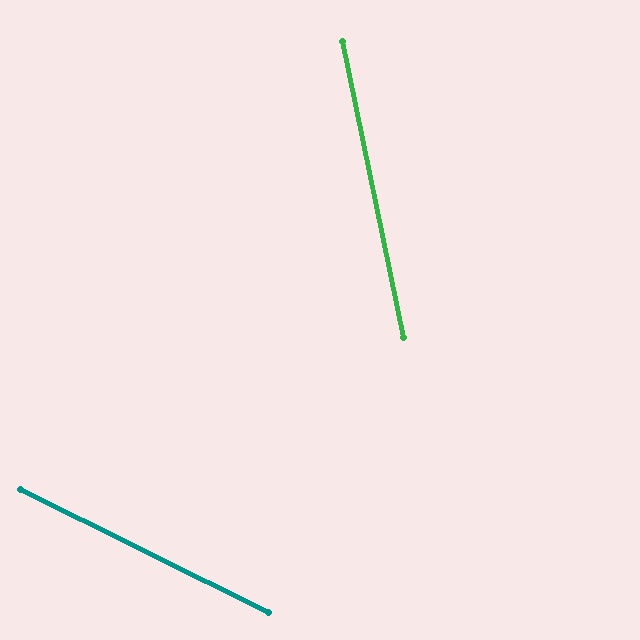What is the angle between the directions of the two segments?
Approximately 52 degrees.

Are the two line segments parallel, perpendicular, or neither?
Neither parallel nor perpendicular — they differ by about 52°.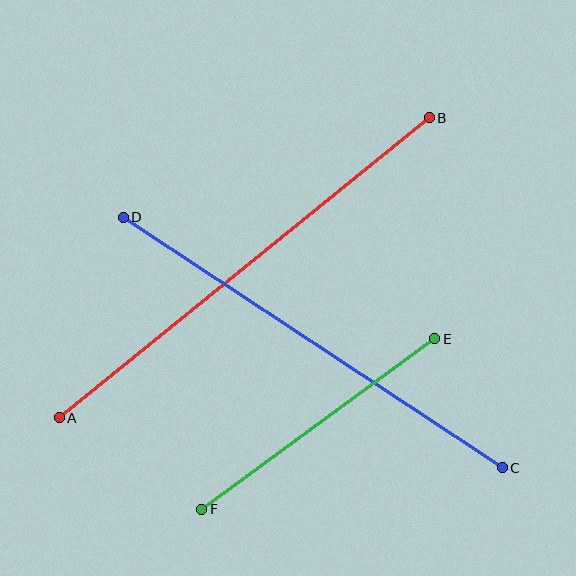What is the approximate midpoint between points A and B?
The midpoint is at approximately (244, 268) pixels.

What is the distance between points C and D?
The distance is approximately 454 pixels.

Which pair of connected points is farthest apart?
Points A and B are farthest apart.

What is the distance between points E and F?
The distance is approximately 289 pixels.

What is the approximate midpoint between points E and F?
The midpoint is at approximately (318, 424) pixels.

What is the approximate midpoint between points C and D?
The midpoint is at approximately (313, 342) pixels.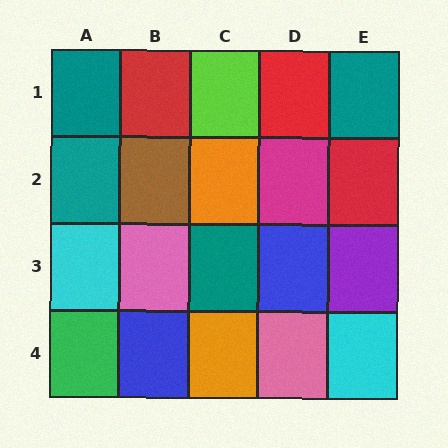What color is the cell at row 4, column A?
Green.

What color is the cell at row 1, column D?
Red.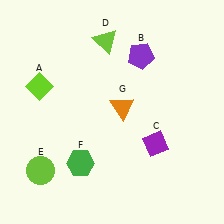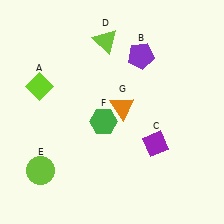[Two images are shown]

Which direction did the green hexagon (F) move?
The green hexagon (F) moved up.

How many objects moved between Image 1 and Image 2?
1 object moved between the two images.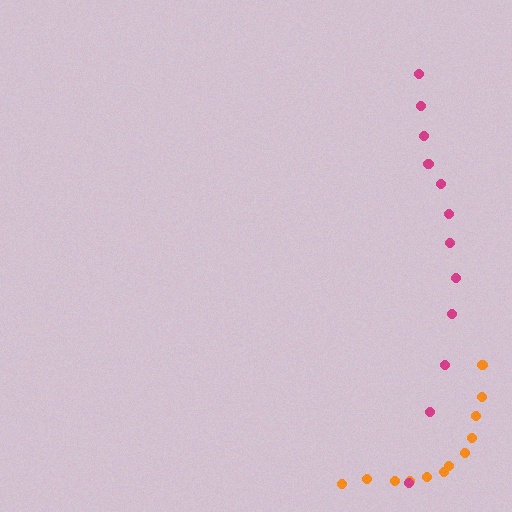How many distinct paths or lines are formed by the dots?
There are 2 distinct paths.